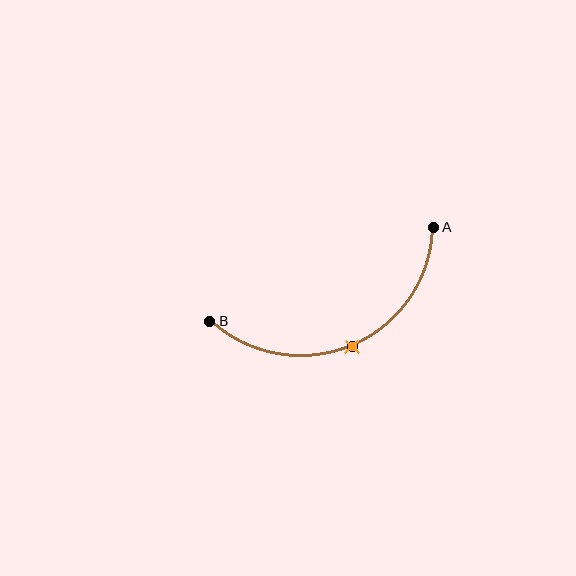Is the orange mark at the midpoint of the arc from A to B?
Yes. The orange mark lies on the arc at equal arc-length from both A and B — it is the arc midpoint.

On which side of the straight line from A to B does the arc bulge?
The arc bulges below the straight line connecting A and B.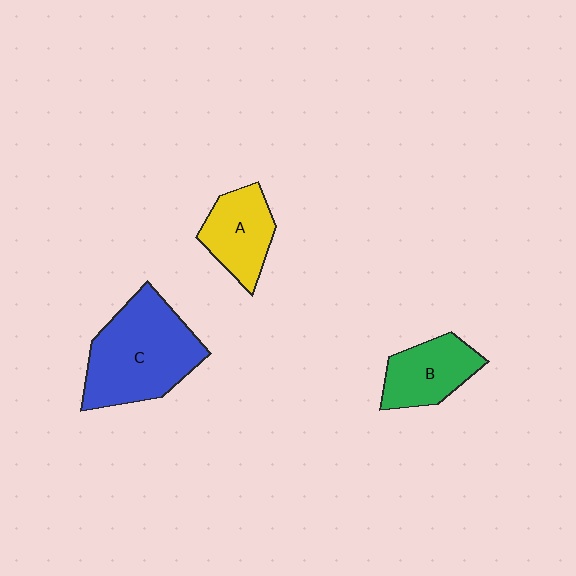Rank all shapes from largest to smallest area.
From largest to smallest: C (blue), A (yellow), B (green).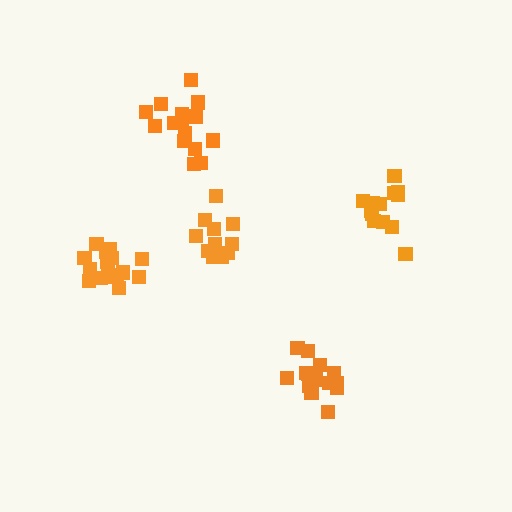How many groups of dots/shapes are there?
There are 5 groups.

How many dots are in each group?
Group 1: 13 dots, Group 2: 15 dots, Group 3: 14 dots, Group 4: 16 dots, Group 5: 12 dots (70 total).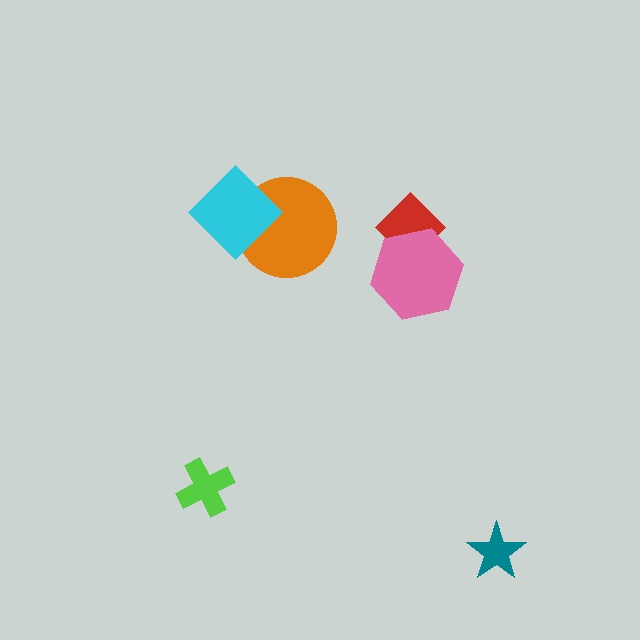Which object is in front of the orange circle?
The cyan diamond is in front of the orange circle.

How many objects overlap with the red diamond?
1 object overlaps with the red diamond.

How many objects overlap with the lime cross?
0 objects overlap with the lime cross.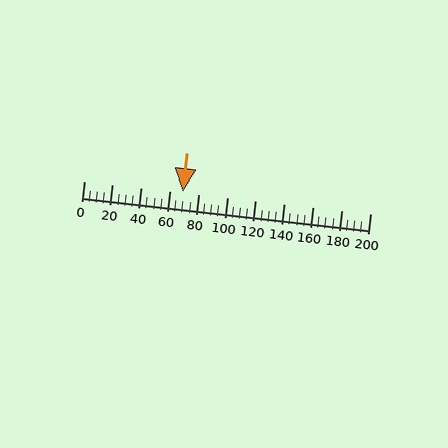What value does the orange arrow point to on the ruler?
The orange arrow points to approximately 69.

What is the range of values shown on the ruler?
The ruler shows values from 0 to 200.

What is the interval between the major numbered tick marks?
The major tick marks are spaced 20 units apart.